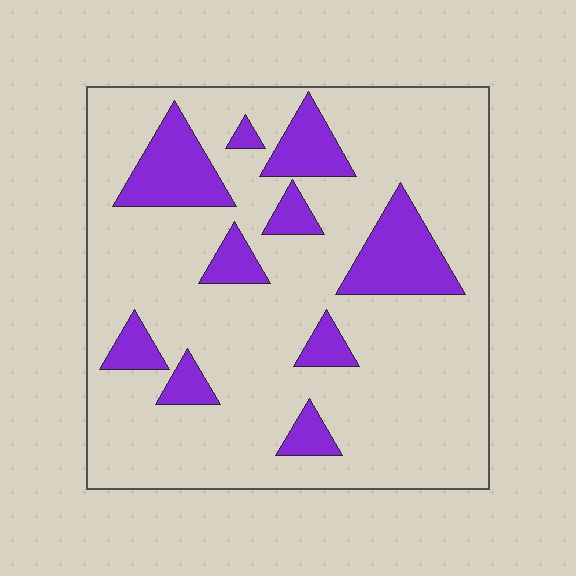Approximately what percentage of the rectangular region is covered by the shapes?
Approximately 20%.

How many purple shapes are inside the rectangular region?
10.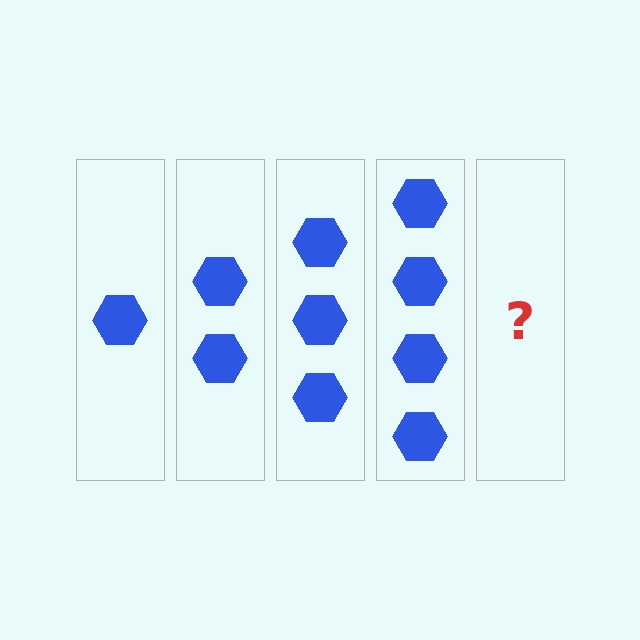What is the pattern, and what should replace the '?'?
The pattern is that each step adds one more hexagon. The '?' should be 5 hexagons.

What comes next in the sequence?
The next element should be 5 hexagons.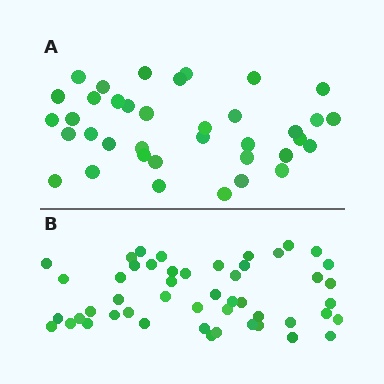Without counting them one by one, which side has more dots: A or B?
Region B (the bottom region) has more dots.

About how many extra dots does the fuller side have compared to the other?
Region B has roughly 12 or so more dots than region A.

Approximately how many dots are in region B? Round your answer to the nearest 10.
About 50 dots. (The exact count is 49, which rounds to 50.)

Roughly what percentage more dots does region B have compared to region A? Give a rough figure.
About 30% more.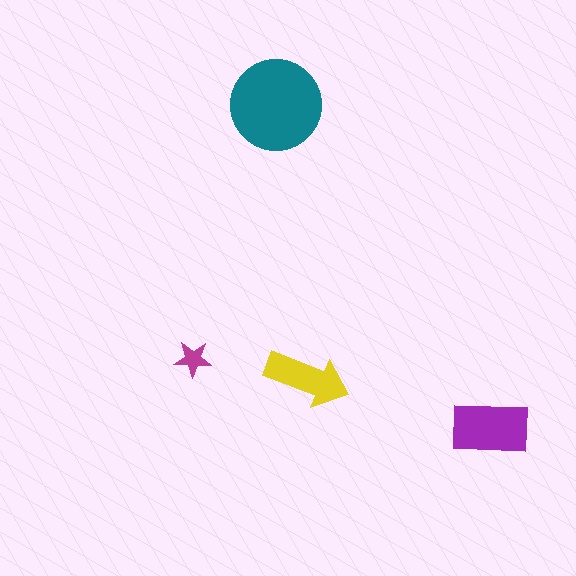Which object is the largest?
The teal circle.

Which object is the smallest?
The magenta star.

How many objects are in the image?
There are 4 objects in the image.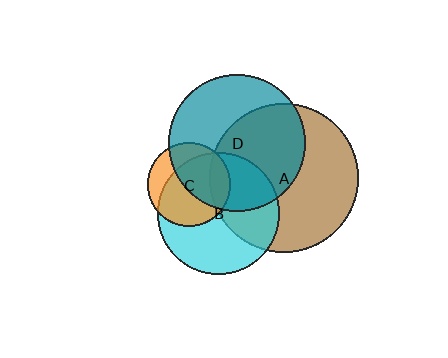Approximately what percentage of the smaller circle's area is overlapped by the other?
Approximately 50%.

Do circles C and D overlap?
Yes.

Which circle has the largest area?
Circle A (brown).